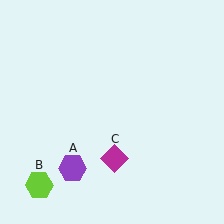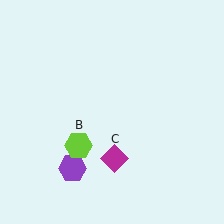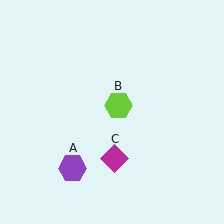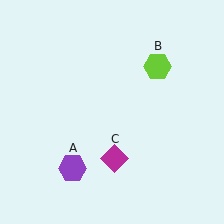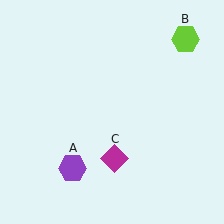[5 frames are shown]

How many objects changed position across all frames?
1 object changed position: lime hexagon (object B).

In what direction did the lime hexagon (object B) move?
The lime hexagon (object B) moved up and to the right.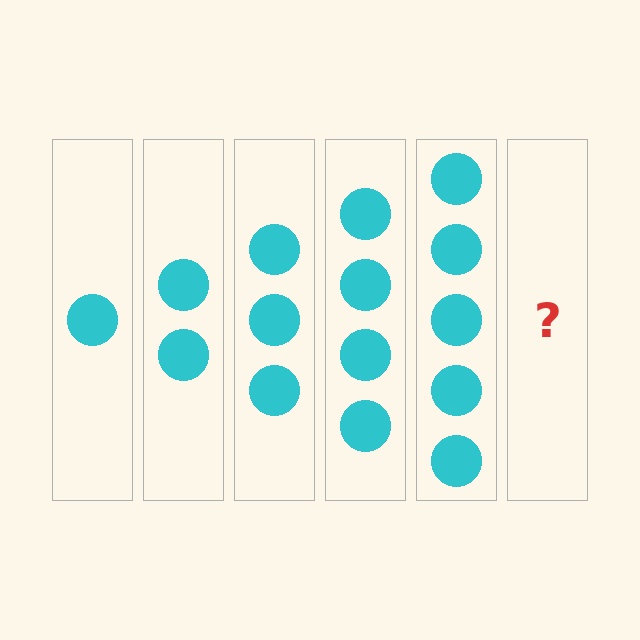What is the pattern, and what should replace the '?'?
The pattern is that each step adds one more circle. The '?' should be 6 circles.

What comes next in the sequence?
The next element should be 6 circles.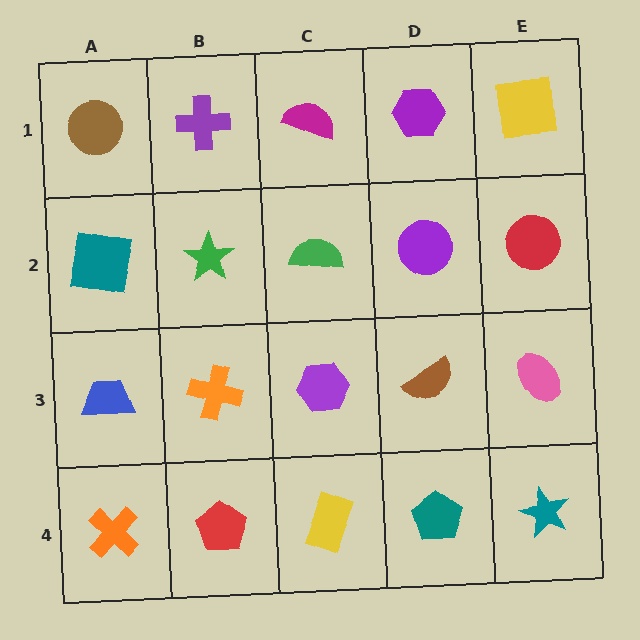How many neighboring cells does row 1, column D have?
3.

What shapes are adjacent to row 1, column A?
A teal square (row 2, column A), a purple cross (row 1, column B).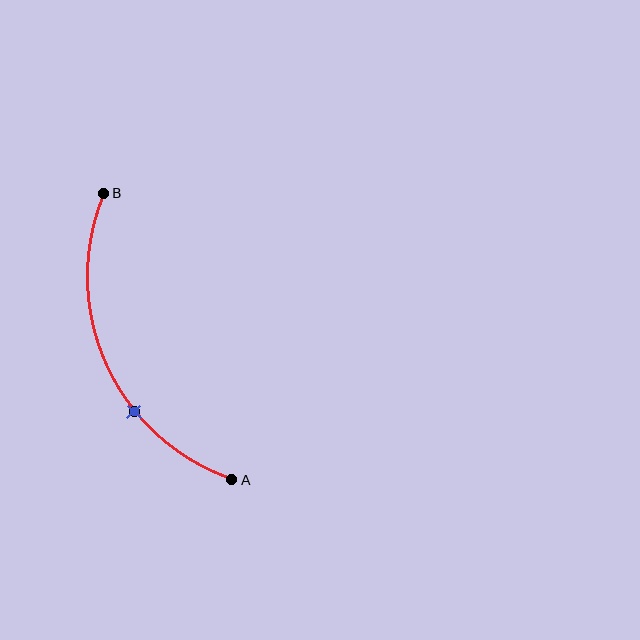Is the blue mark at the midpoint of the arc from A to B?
No. The blue mark lies on the arc but is closer to endpoint A. The arc midpoint would be at the point on the curve equidistant along the arc from both A and B.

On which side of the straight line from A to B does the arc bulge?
The arc bulges to the left of the straight line connecting A and B.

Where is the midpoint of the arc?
The arc midpoint is the point on the curve farthest from the straight line joining A and B. It sits to the left of that line.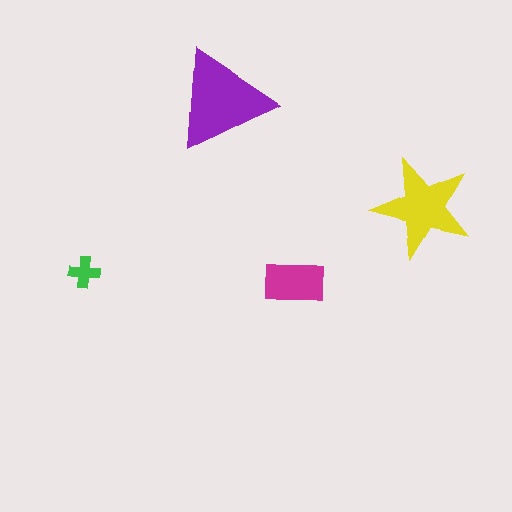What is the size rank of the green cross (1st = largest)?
4th.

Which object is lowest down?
The magenta rectangle is bottommost.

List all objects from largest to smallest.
The purple triangle, the yellow star, the magenta rectangle, the green cross.